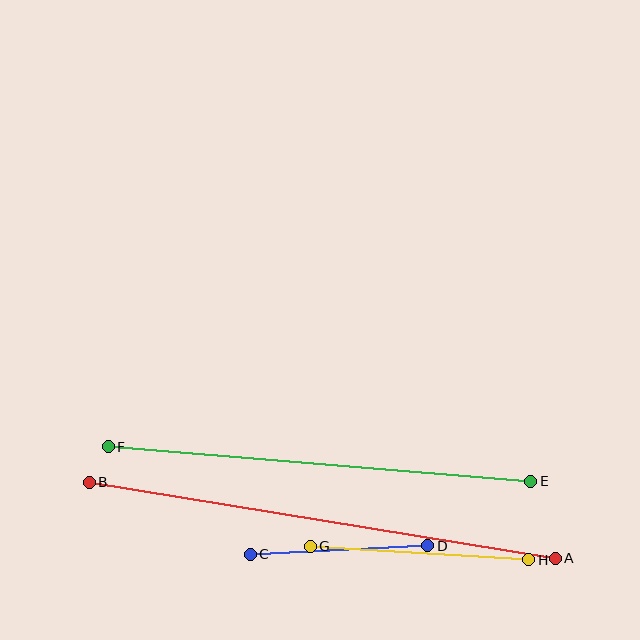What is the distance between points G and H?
The distance is approximately 219 pixels.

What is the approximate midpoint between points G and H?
The midpoint is at approximately (419, 553) pixels.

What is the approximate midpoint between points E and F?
The midpoint is at approximately (320, 464) pixels.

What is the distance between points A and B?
The distance is approximately 472 pixels.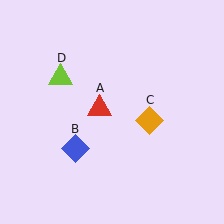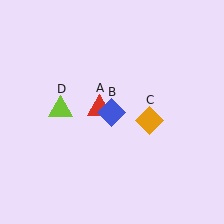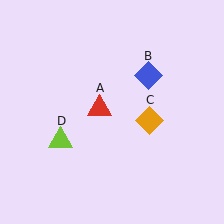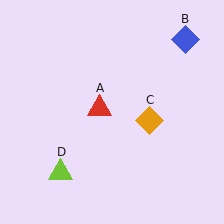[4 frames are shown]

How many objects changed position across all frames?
2 objects changed position: blue diamond (object B), lime triangle (object D).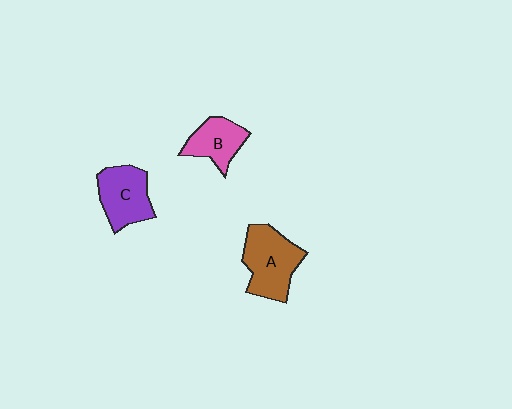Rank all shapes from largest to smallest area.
From largest to smallest: A (brown), C (purple), B (pink).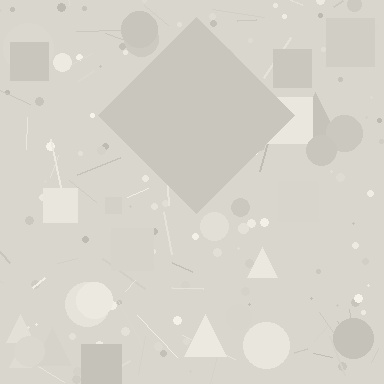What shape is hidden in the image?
A diamond is hidden in the image.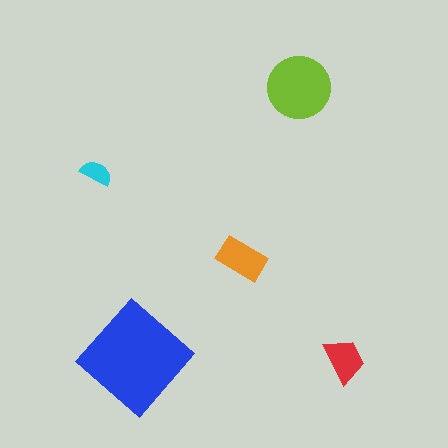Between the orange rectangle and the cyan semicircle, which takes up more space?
The orange rectangle.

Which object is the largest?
The blue diamond.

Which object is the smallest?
The cyan semicircle.